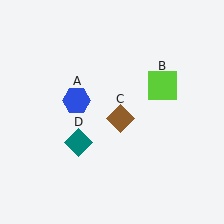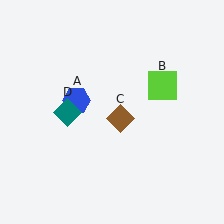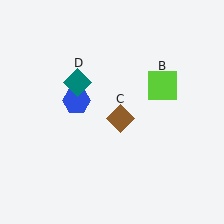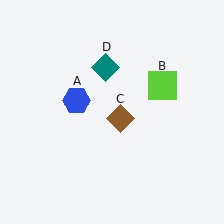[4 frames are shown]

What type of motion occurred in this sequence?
The teal diamond (object D) rotated clockwise around the center of the scene.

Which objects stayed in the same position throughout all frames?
Blue hexagon (object A) and lime square (object B) and brown diamond (object C) remained stationary.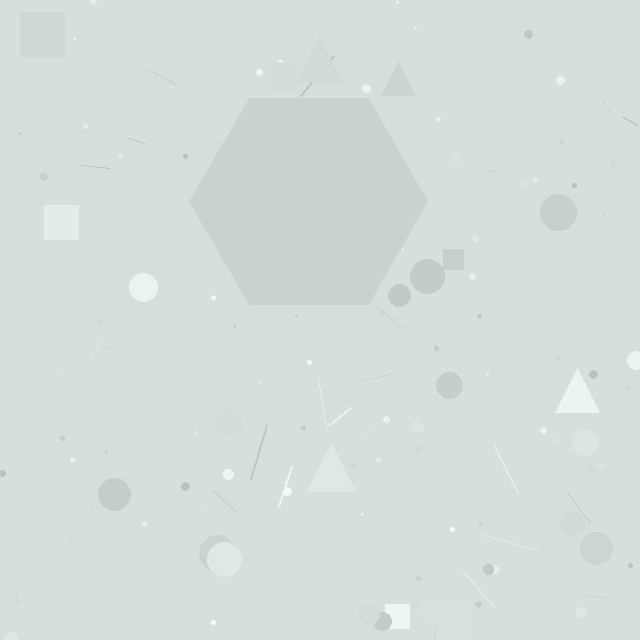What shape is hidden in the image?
A hexagon is hidden in the image.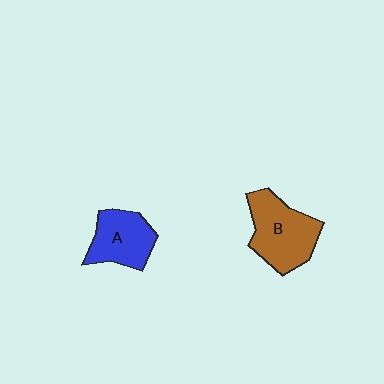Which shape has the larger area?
Shape B (brown).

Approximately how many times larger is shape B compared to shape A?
Approximately 1.3 times.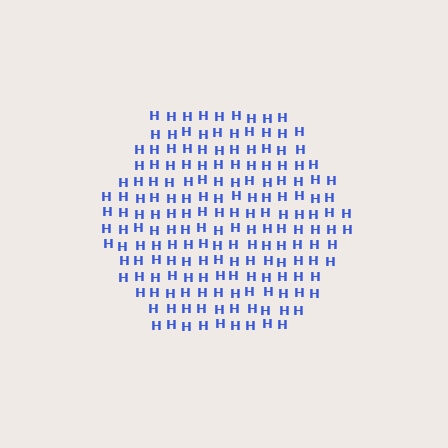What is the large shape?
The large shape is a hexagon.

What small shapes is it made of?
It is made of small letter H's.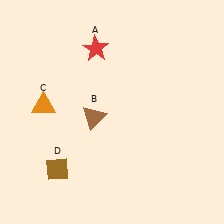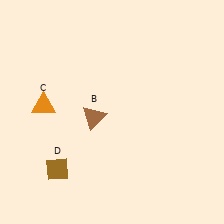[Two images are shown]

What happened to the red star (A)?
The red star (A) was removed in Image 2. It was in the top-left area of Image 1.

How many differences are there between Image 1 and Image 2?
There is 1 difference between the two images.